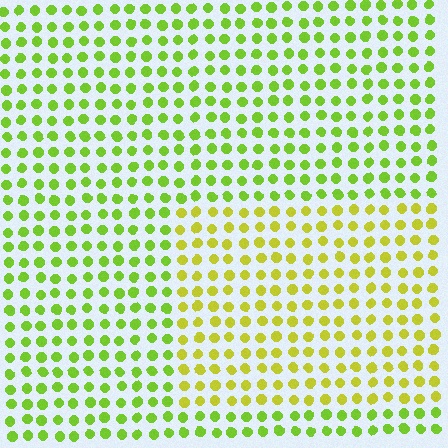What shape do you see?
I see a rectangle.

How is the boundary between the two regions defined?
The boundary is defined purely by a slight shift in hue (about 29 degrees). Spacing, size, and orientation are identical on both sides.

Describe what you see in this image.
The image is filled with small lime elements in a uniform arrangement. A rectangle-shaped region is visible where the elements are tinted to a slightly different hue, forming a subtle color boundary.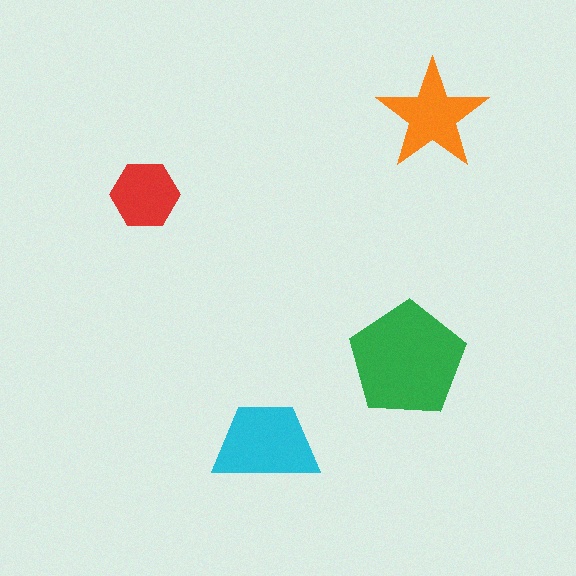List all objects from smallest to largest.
The red hexagon, the orange star, the cyan trapezoid, the green pentagon.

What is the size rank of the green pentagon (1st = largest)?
1st.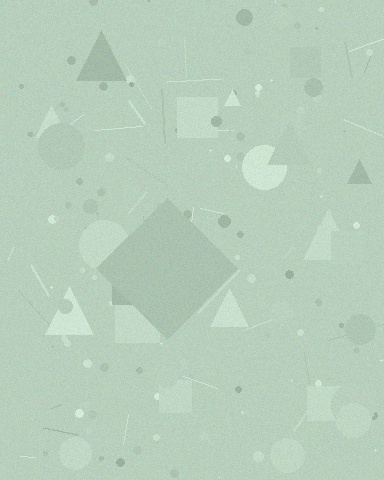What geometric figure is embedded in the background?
A diamond is embedded in the background.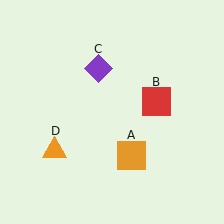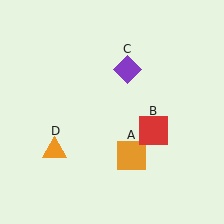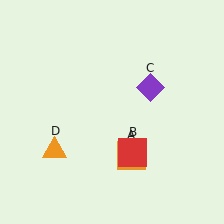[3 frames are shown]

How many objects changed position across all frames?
2 objects changed position: red square (object B), purple diamond (object C).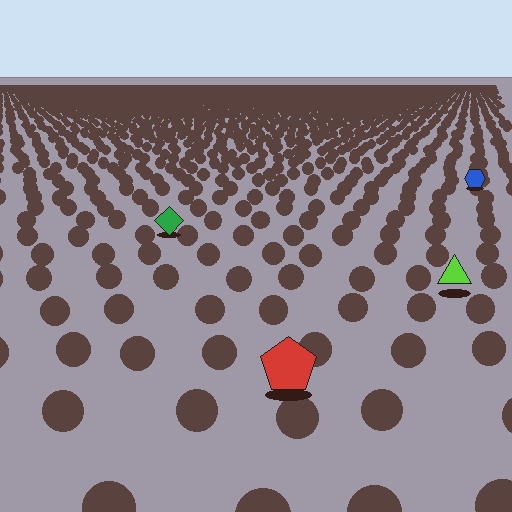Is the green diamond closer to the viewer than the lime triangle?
No. The lime triangle is closer — you can tell from the texture gradient: the ground texture is coarser near it.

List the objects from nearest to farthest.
From nearest to farthest: the red pentagon, the lime triangle, the green diamond, the blue hexagon.